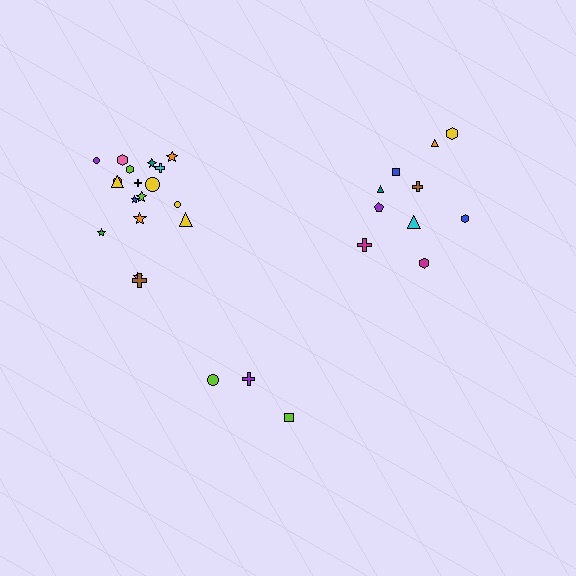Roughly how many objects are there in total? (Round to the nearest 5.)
Roughly 30 objects in total.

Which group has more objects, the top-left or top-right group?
The top-left group.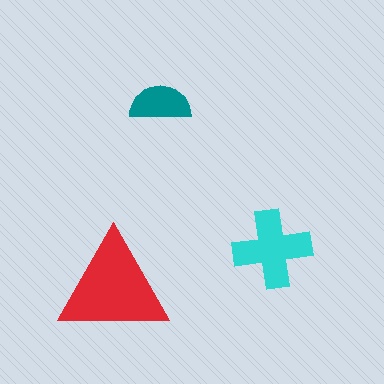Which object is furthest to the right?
The cyan cross is rightmost.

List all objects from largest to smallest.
The red triangle, the cyan cross, the teal semicircle.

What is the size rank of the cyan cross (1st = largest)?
2nd.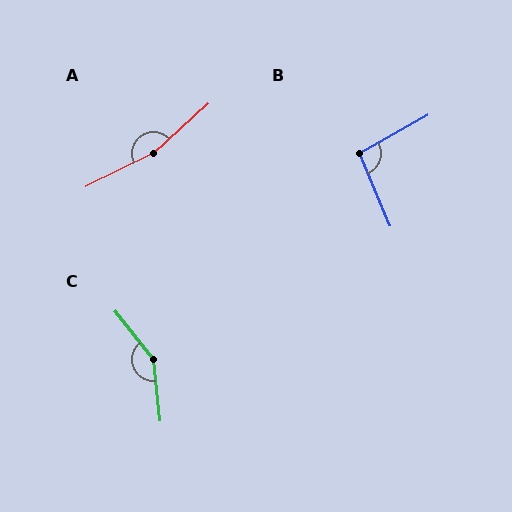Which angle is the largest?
A, at approximately 164 degrees.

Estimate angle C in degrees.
Approximately 148 degrees.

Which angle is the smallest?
B, at approximately 97 degrees.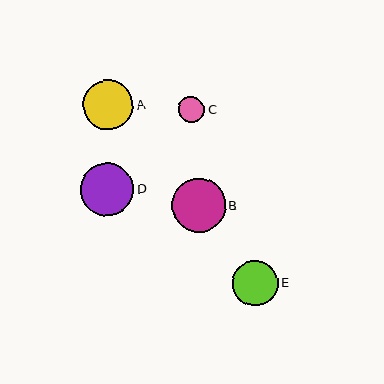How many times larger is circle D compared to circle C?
Circle D is approximately 2.1 times the size of circle C.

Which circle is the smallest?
Circle C is the smallest with a size of approximately 26 pixels.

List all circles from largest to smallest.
From largest to smallest: B, D, A, E, C.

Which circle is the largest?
Circle B is the largest with a size of approximately 53 pixels.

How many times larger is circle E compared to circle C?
Circle E is approximately 1.8 times the size of circle C.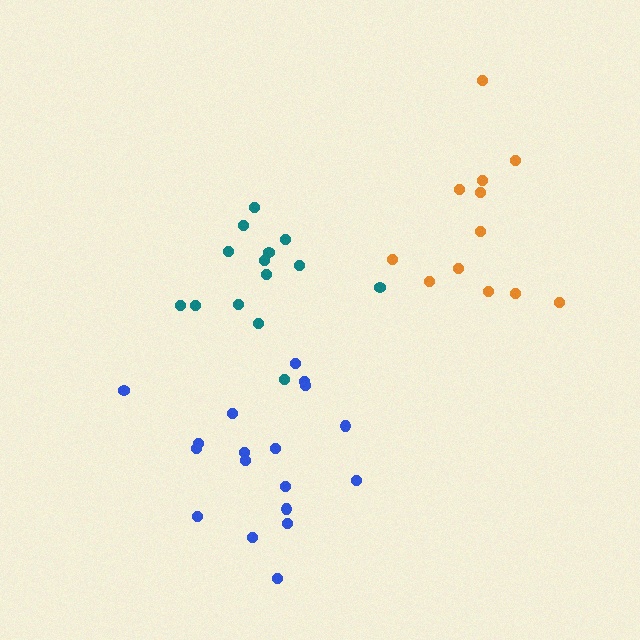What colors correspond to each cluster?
The clusters are colored: orange, blue, teal.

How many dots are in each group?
Group 1: 12 dots, Group 2: 18 dots, Group 3: 14 dots (44 total).